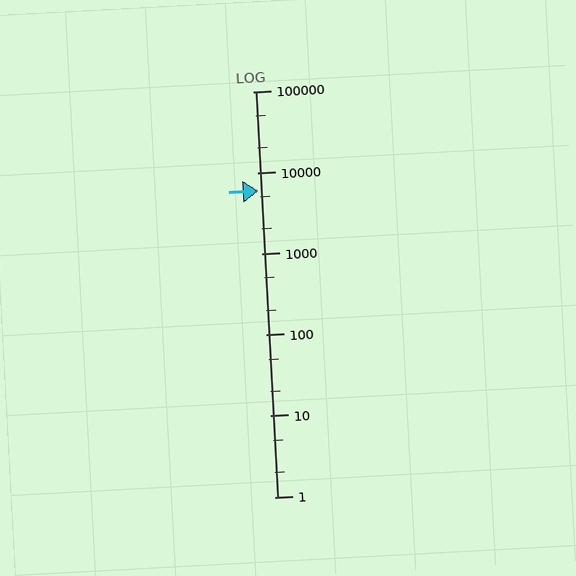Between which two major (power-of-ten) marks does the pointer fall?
The pointer is between 1000 and 10000.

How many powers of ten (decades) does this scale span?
The scale spans 5 decades, from 1 to 100000.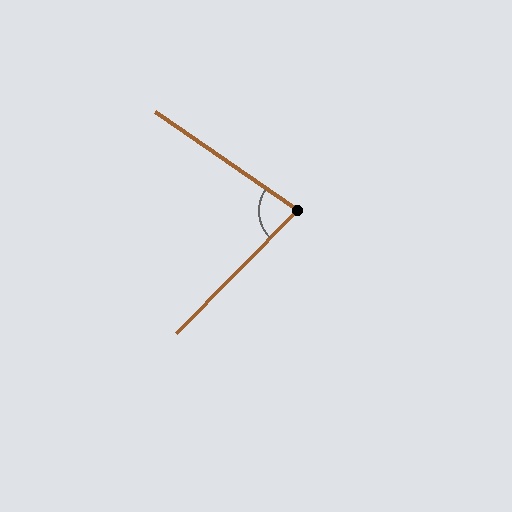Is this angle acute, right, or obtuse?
It is acute.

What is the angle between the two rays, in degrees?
Approximately 80 degrees.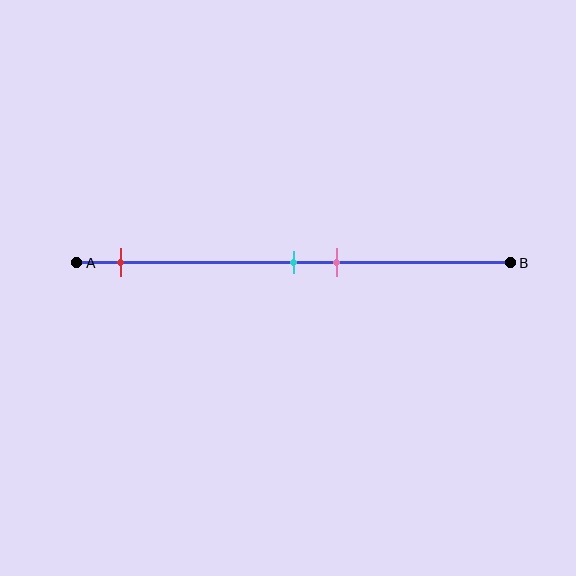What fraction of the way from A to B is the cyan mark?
The cyan mark is approximately 50% (0.5) of the way from A to B.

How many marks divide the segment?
There are 3 marks dividing the segment.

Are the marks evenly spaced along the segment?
No, the marks are not evenly spaced.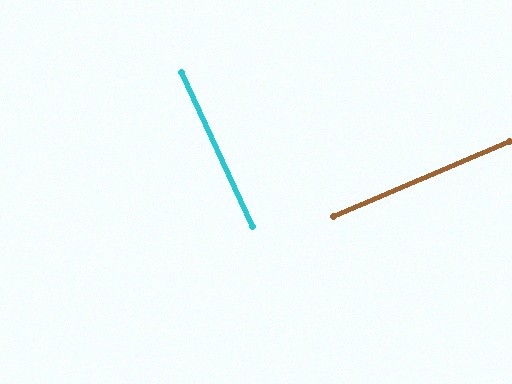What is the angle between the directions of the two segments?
Approximately 88 degrees.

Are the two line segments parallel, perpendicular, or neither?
Perpendicular — they meet at approximately 88°.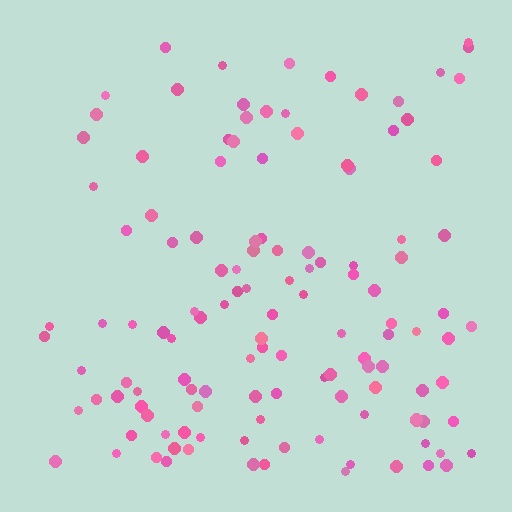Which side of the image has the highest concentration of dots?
The bottom.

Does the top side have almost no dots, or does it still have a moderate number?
Still a moderate number, just noticeably fewer than the bottom.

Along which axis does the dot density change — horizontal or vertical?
Vertical.